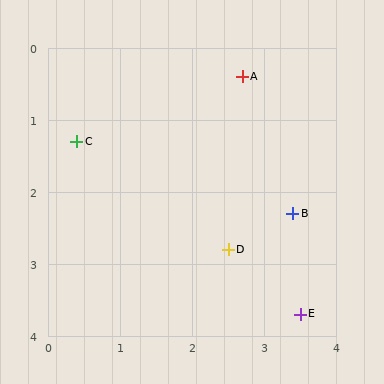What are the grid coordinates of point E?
Point E is at approximately (3.5, 3.7).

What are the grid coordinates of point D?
Point D is at approximately (2.5, 2.8).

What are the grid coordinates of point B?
Point B is at approximately (3.4, 2.3).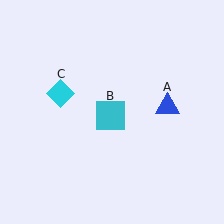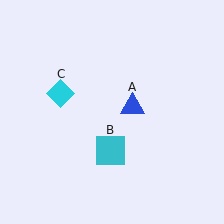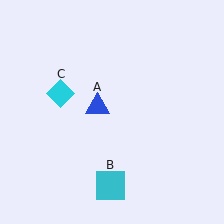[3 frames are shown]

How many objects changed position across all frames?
2 objects changed position: blue triangle (object A), cyan square (object B).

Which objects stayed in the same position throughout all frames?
Cyan diamond (object C) remained stationary.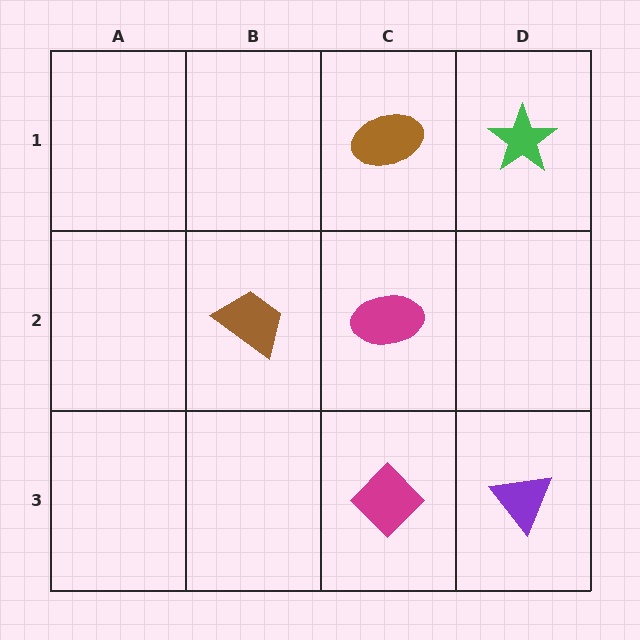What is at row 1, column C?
A brown ellipse.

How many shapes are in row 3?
2 shapes.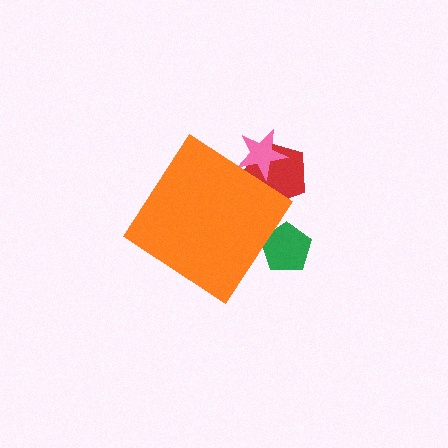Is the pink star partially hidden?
Yes, the pink star is partially hidden behind the orange diamond.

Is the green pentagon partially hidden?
Yes, the green pentagon is partially hidden behind the orange diamond.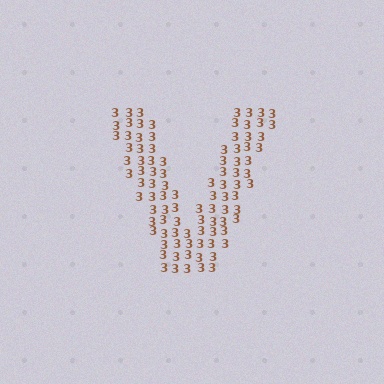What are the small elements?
The small elements are digit 3's.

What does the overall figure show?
The overall figure shows the letter V.